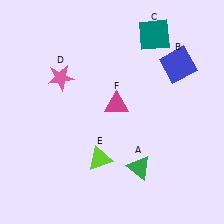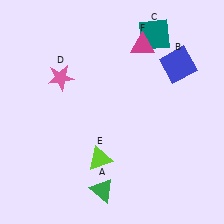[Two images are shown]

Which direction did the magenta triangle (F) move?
The magenta triangle (F) moved up.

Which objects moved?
The objects that moved are: the green triangle (A), the magenta triangle (F).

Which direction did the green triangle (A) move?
The green triangle (A) moved left.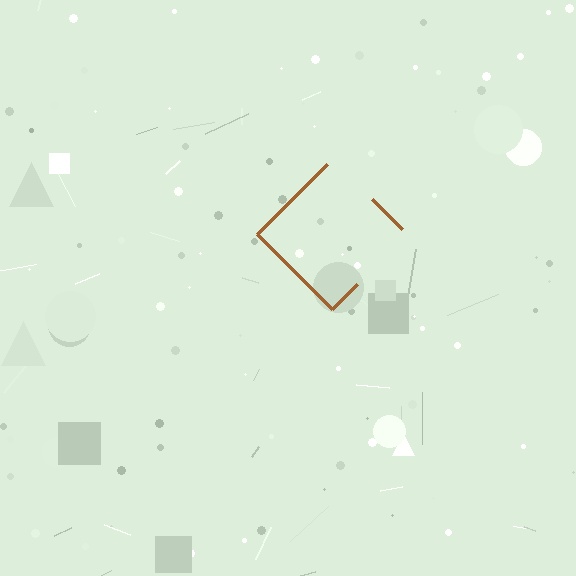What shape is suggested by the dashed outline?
The dashed outline suggests a diamond.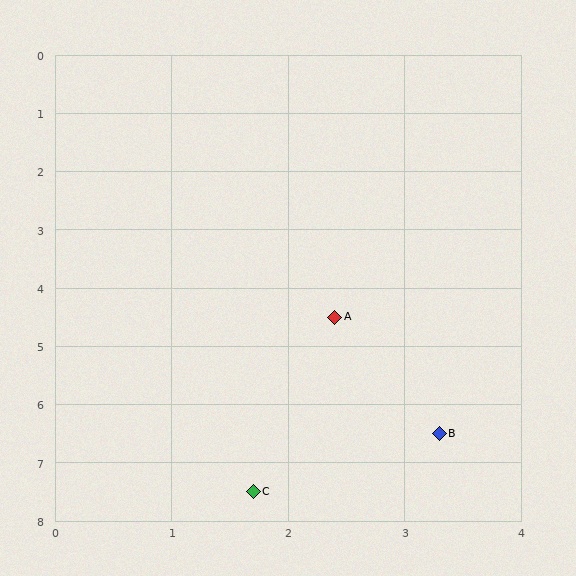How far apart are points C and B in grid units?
Points C and B are about 1.9 grid units apart.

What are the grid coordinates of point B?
Point B is at approximately (3.3, 6.5).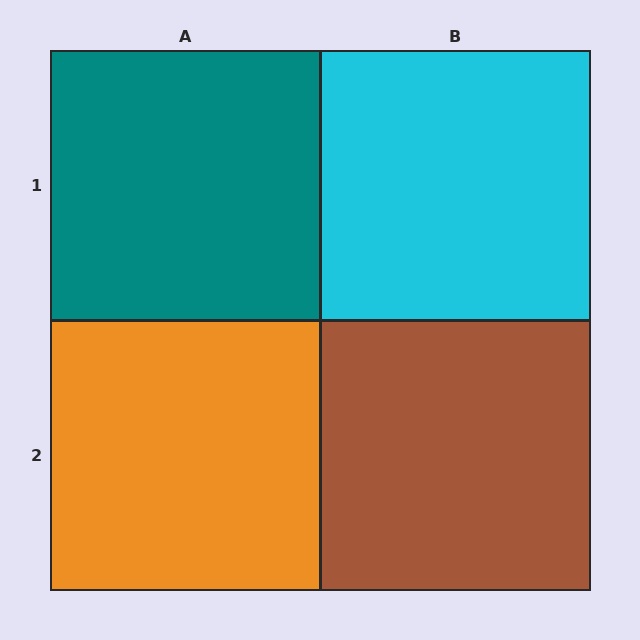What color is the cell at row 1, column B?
Cyan.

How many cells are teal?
1 cell is teal.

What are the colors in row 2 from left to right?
Orange, brown.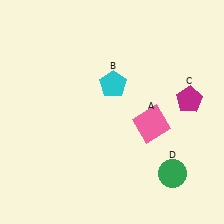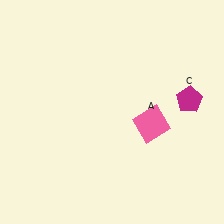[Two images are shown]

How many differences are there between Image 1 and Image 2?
There are 2 differences between the two images.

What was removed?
The cyan pentagon (B), the green circle (D) were removed in Image 2.